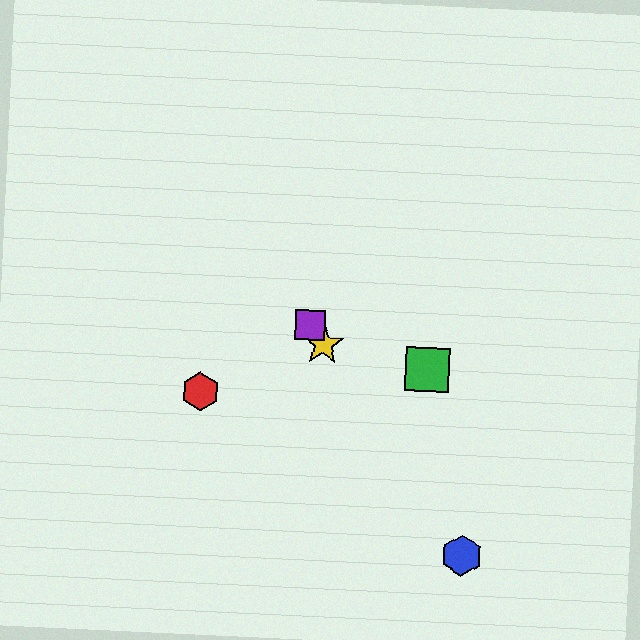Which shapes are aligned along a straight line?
The blue hexagon, the yellow star, the purple square are aligned along a straight line.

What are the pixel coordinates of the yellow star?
The yellow star is at (323, 344).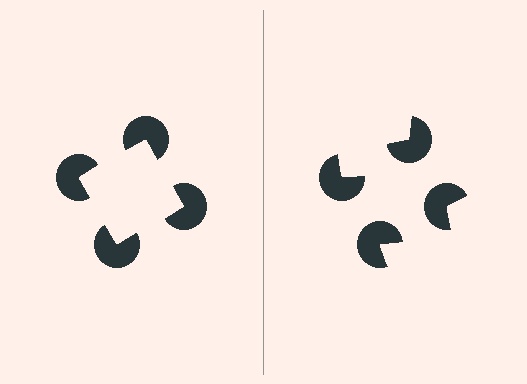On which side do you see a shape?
An illusory square appears on the left side. On the right side the wedge cuts are rotated, so no coherent shape forms.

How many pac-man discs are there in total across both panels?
8 — 4 on each side.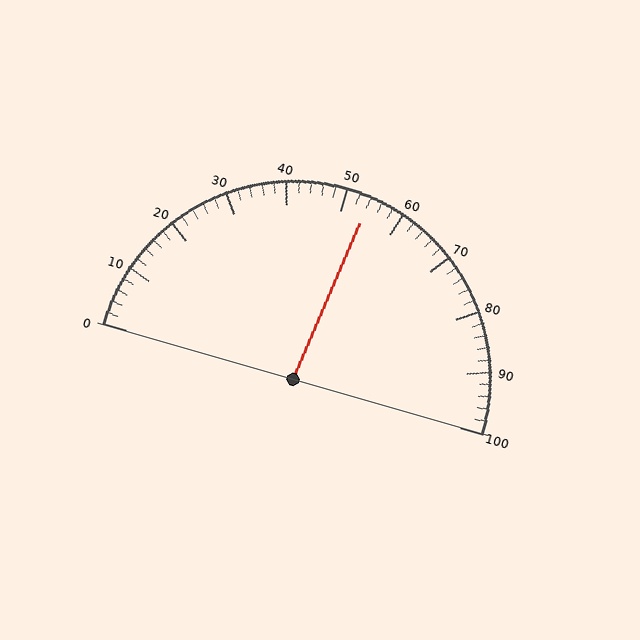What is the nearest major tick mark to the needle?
The nearest major tick mark is 50.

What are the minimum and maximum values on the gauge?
The gauge ranges from 0 to 100.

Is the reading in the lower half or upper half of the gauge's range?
The reading is in the upper half of the range (0 to 100).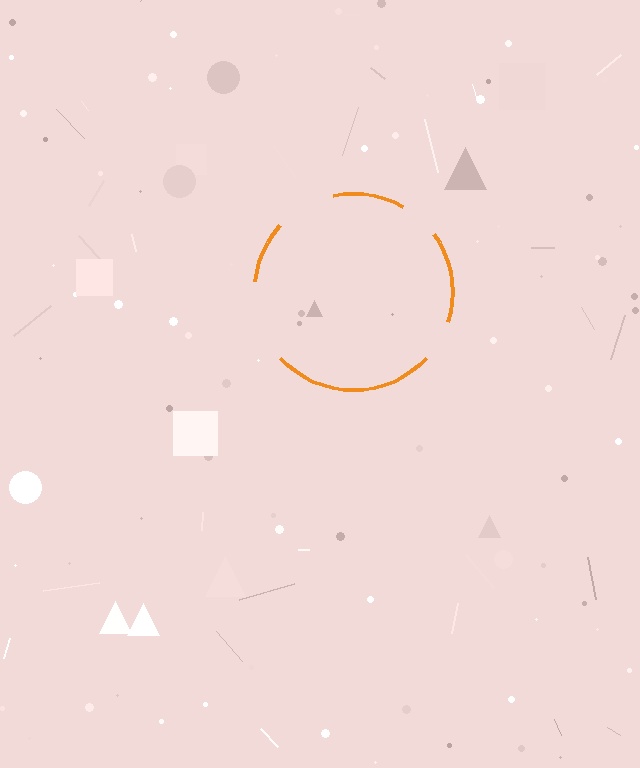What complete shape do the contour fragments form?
The contour fragments form a circle.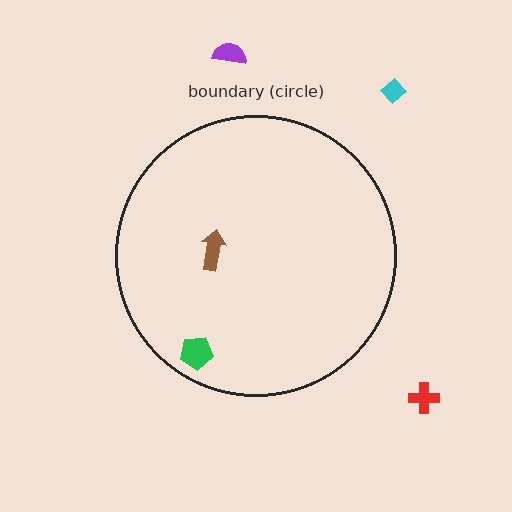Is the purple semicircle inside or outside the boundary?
Outside.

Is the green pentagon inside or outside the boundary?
Inside.